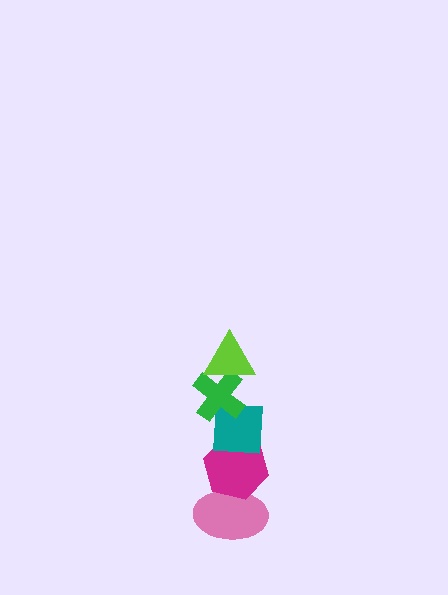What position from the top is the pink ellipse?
The pink ellipse is 5th from the top.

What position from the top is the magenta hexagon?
The magenta hexagon is 4th from the top.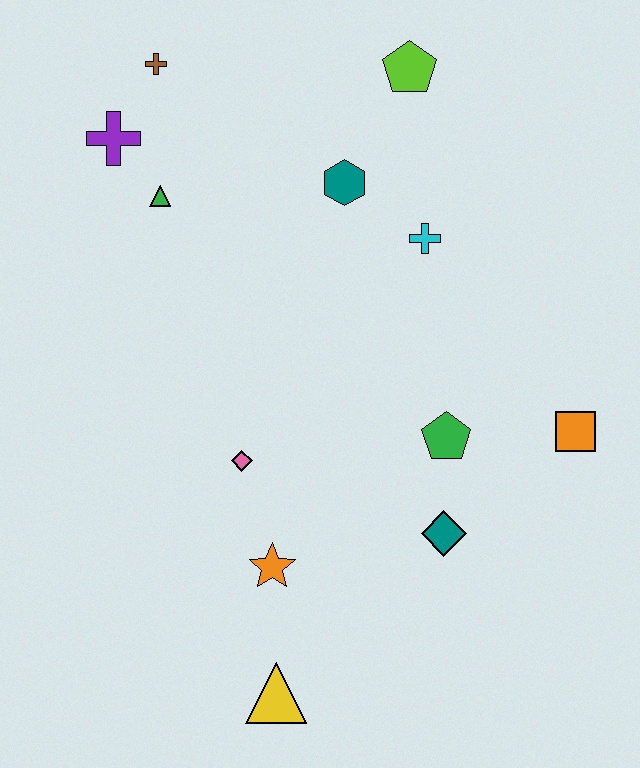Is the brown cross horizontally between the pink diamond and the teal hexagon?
No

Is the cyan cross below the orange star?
No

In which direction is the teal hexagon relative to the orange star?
The teal hexagon is above the orange star.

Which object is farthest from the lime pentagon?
The yellow triangle is farthest from the lime pentagon.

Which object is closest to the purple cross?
The green triangle is closest to the purple cross.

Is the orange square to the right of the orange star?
Yes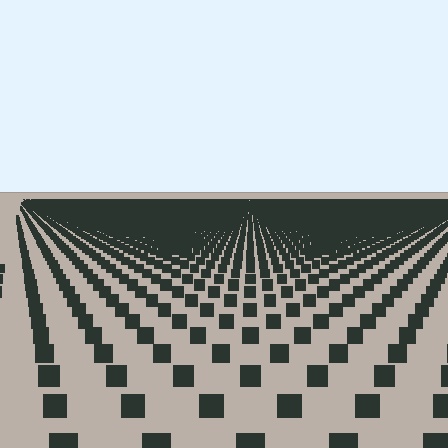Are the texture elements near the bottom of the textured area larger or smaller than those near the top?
Larger. Near the bottom, elements are closer to the viewer and appear at a bigger on-screen size.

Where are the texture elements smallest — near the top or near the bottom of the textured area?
Near the top.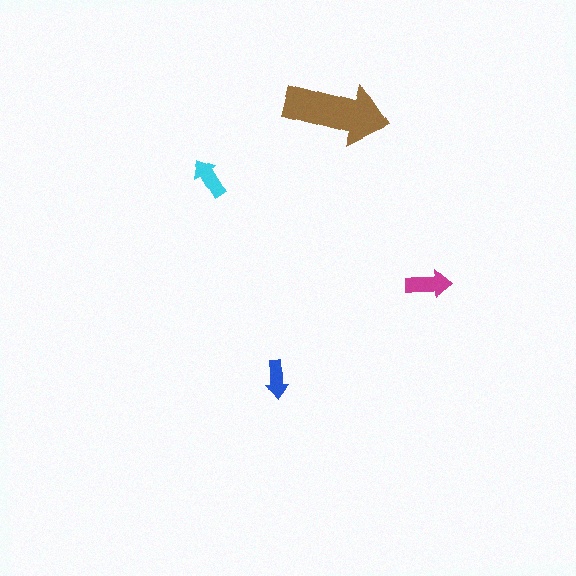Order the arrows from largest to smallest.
the brown one, the magenta one, the cyan one, the blue one.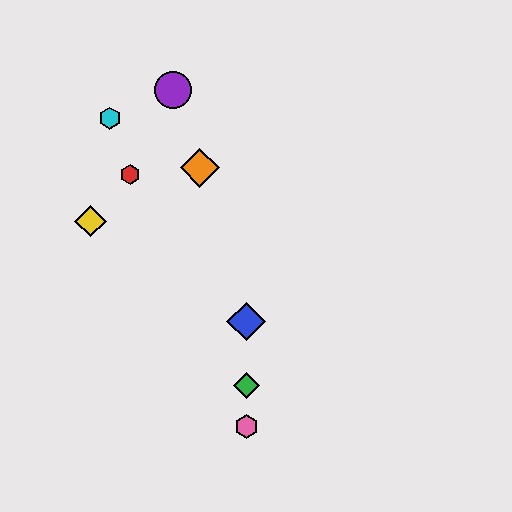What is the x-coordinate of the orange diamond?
The orange diamond is at x≈200.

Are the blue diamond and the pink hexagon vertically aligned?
Yes, both are at x≈246.